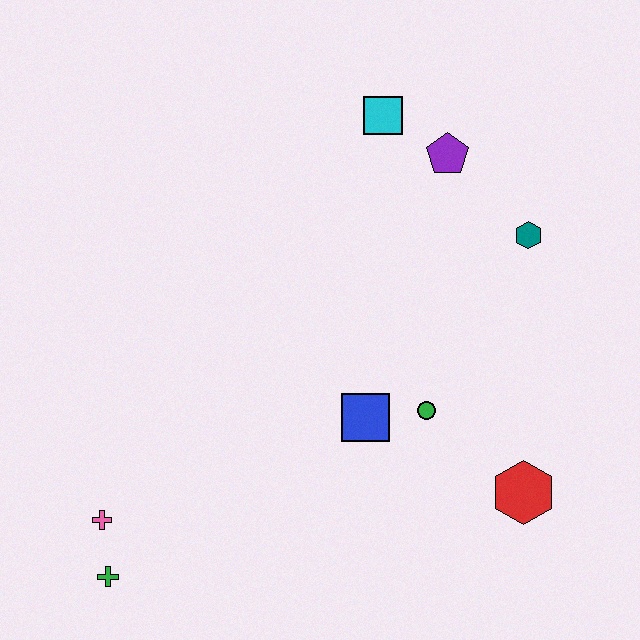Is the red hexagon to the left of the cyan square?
No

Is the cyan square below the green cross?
No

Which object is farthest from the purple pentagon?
The green cross is farthest from the purple pentagon.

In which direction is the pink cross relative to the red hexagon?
The pink cross is to the left of the red hexagon.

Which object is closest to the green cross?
The pink cross is closest to the green cross.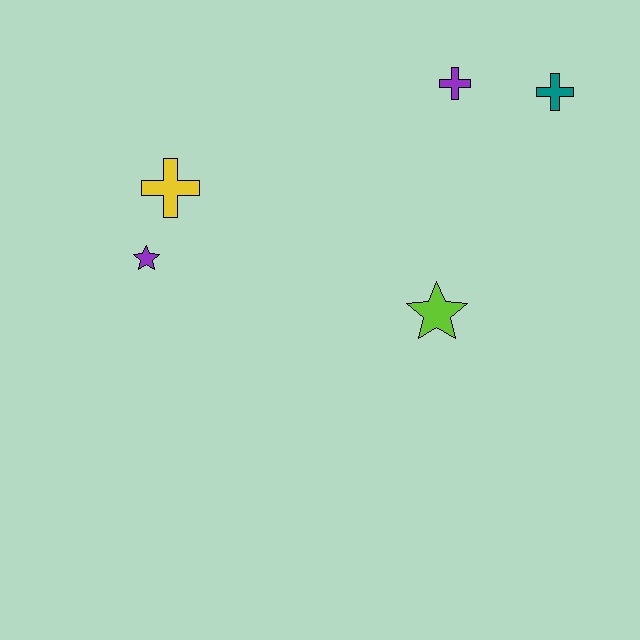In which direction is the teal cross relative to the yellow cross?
The teal cross is to the right of the yellow cross.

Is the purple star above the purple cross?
No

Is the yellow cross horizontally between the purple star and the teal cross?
Yes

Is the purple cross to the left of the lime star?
No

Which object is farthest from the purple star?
The teal cross is farthest from the purple star.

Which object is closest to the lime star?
The purple cross is closest to the lime star.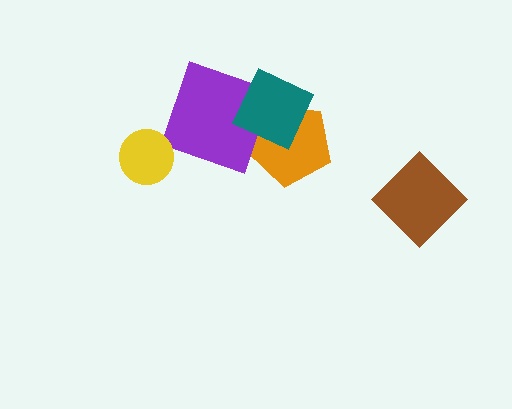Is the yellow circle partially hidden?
No, no other shape covers it.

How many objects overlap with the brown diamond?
0 objects overlap with the brown diamond.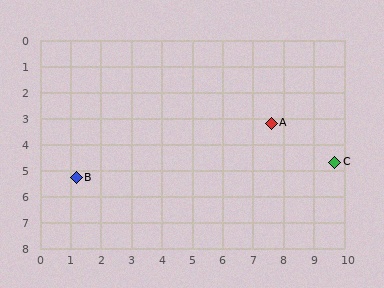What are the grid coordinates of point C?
Point C is at approximately (9.7, 4.7).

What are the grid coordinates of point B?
Point B is at approximately (1.2, 5.3).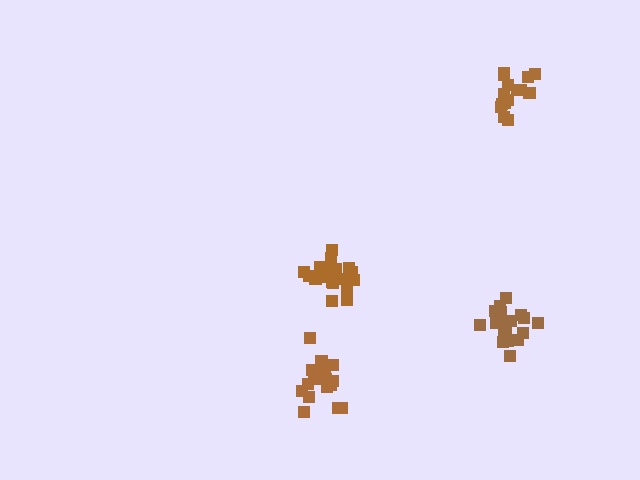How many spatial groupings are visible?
There are 4 spatial groupings.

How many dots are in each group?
Group 1: 20 dots, Group 2: 20 dots, Group 3: 15 dots, Group 4: 19 dots (74 total).